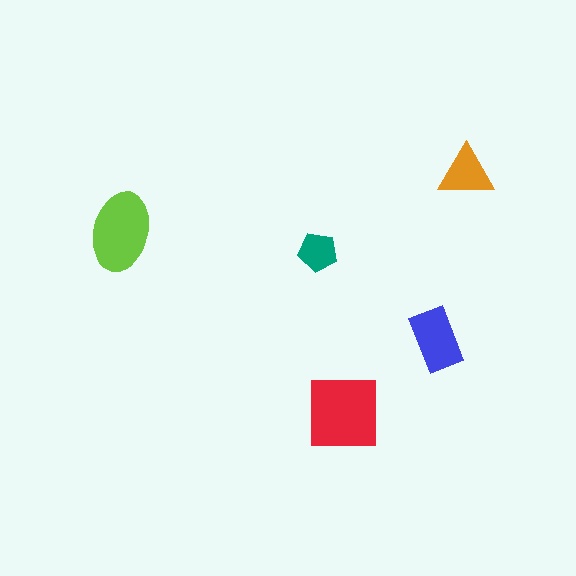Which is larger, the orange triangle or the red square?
The red square.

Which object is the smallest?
The teal pentagon.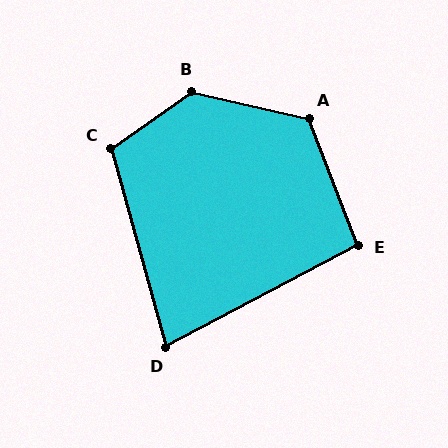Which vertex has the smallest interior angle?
D, at approximately 78 degrees.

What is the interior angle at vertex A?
Approximately 124 degrees (obtuse).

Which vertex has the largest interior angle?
B, at approximately 132 degrees.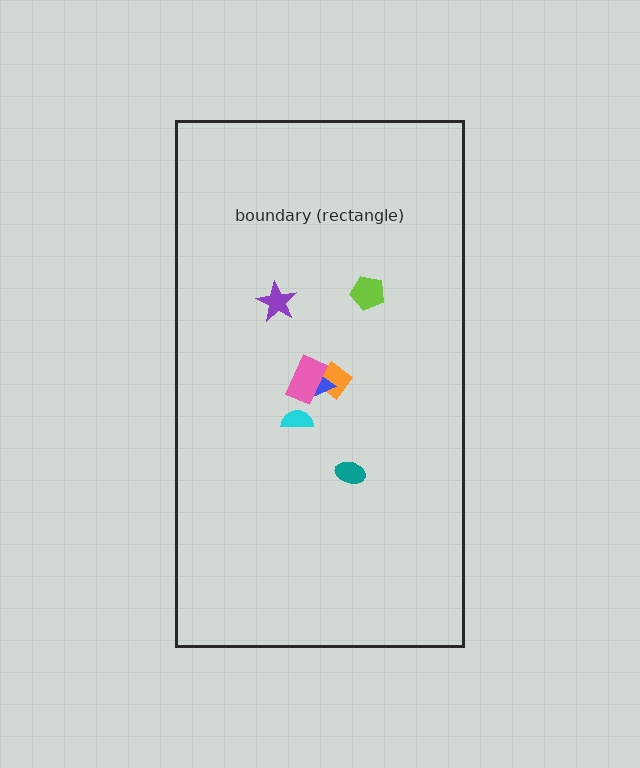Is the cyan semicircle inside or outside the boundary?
Inside.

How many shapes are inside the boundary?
7 inside, 0 outside.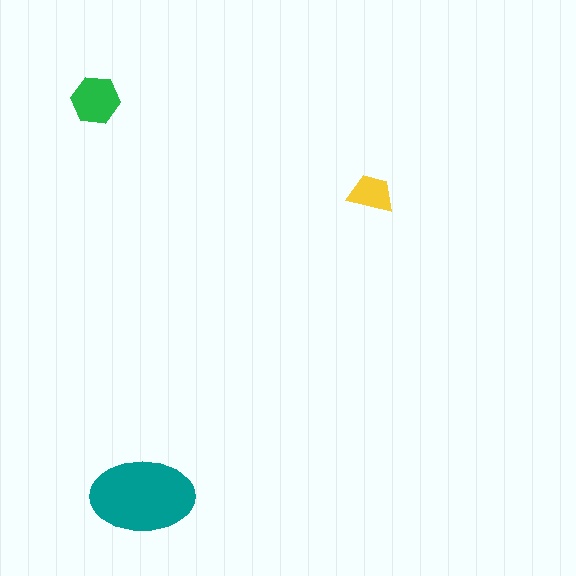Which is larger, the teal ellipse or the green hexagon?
The teal ellipse.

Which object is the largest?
The teal ellipse.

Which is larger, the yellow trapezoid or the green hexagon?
The green hexagon.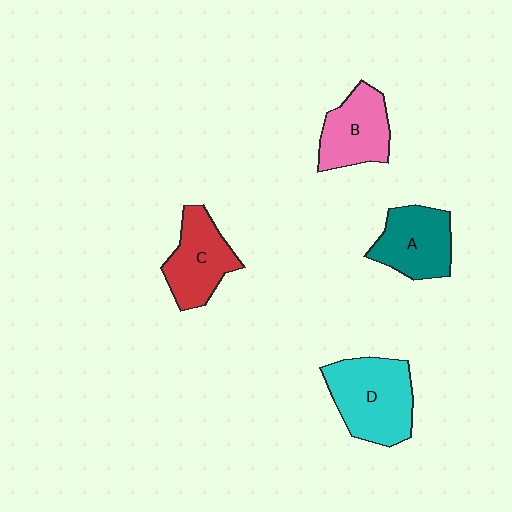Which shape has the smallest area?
Shape B (pink).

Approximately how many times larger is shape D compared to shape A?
Approximately 1.3 times.